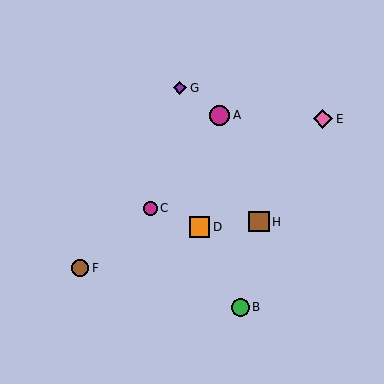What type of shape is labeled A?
Shape A is a magenta circle.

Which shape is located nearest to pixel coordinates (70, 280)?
The brown circle (labeled F) at (80, 268) is nearest to that location.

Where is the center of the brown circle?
The center of the brown circle is at (80, 268).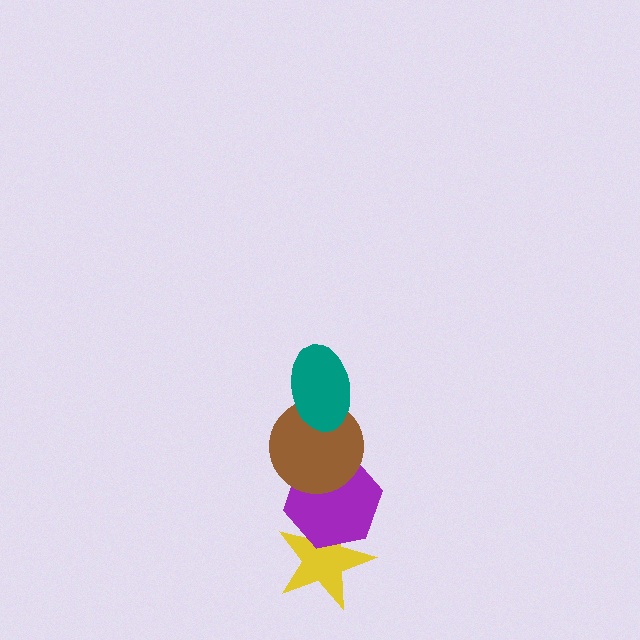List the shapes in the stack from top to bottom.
From top to bottom: the teal ellipse, the brown circle, the purple hexagon, the yellow star.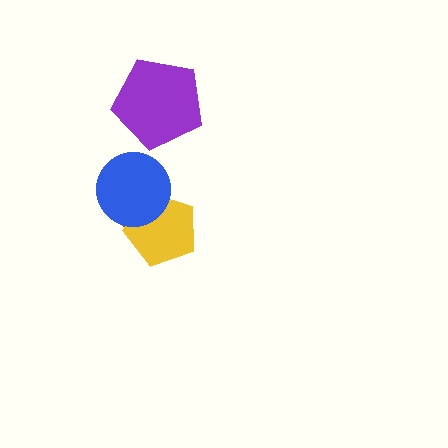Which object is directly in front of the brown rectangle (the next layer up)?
The yellow pentagon is directly in front of the brown rectangle.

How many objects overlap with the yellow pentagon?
2 objects overlap with the yellow pentagon.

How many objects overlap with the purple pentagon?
0 objects overlap with the purple pentagon.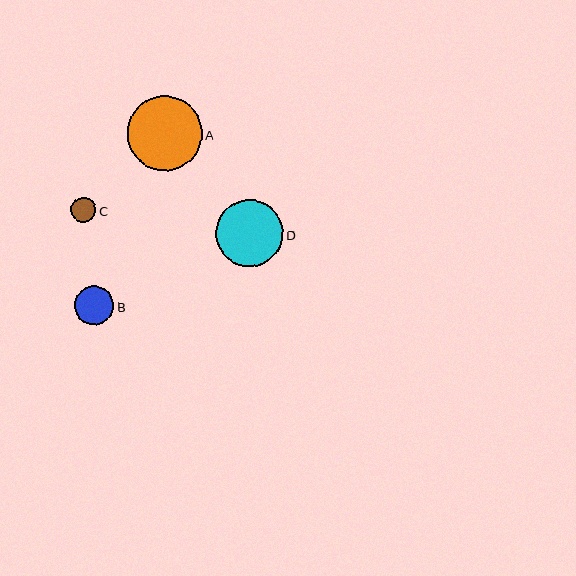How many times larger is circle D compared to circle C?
Circle D is approximately 2.7 times the size of circle C.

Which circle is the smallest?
Circle C is the smallest with a size of approximately 25 pixels.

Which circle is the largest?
Circle A is the largest with a size of approximately 75 pixels.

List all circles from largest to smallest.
From largest to smallest: A, D, B, C.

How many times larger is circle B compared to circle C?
Circle B is approximately 1.6 times the size of circle C.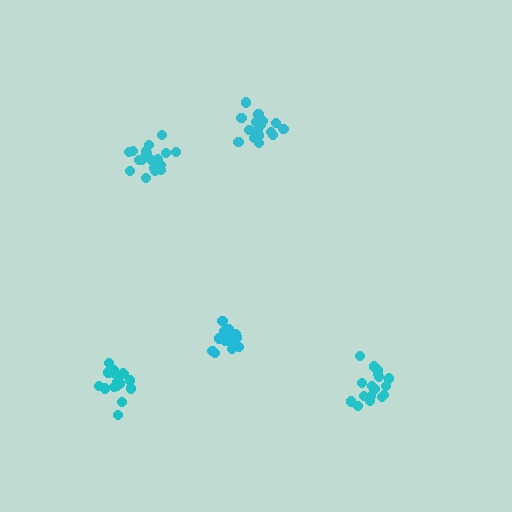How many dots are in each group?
Group 1: 18 dots, Group 2: 15 dots, Group 3: 18 dots, Group 4: 19 dots, Group 5: 19 dots (89 total).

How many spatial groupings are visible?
There are 5 spatial groupings.